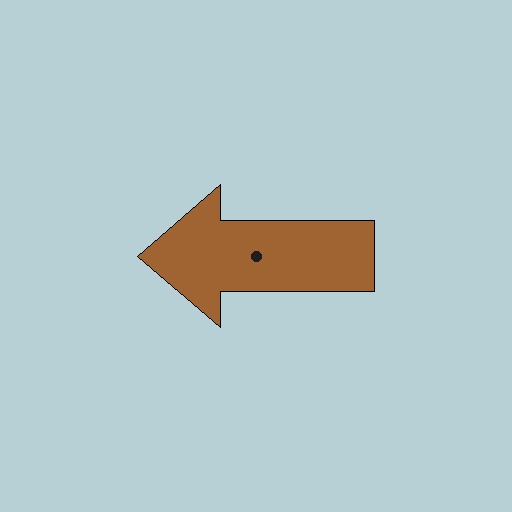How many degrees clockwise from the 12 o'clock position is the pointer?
Approximately 270 degrees.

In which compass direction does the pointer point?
West.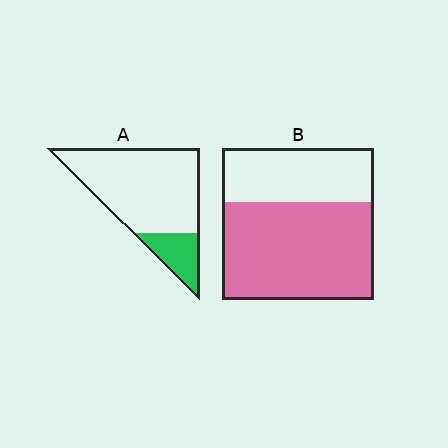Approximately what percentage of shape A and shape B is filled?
A is approximately 20% and B is approximately 65%.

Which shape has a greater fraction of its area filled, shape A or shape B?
Shape B.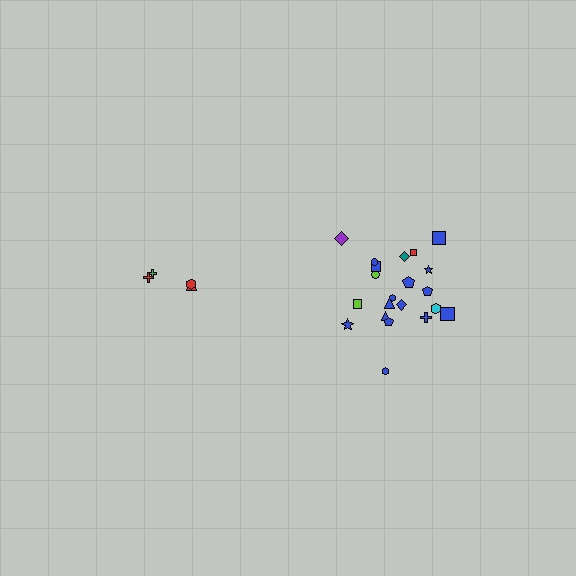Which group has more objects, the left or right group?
The right group.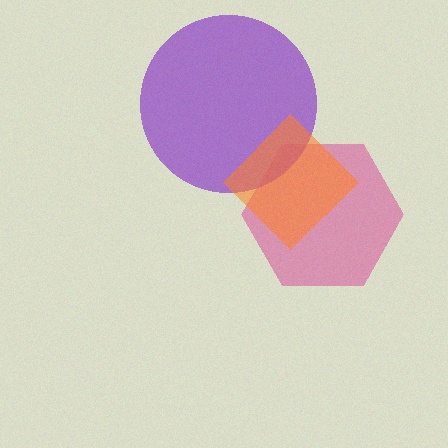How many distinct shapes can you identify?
There are 3 distinct shapes: a pink hexagon, a purple circle, an orange diamond.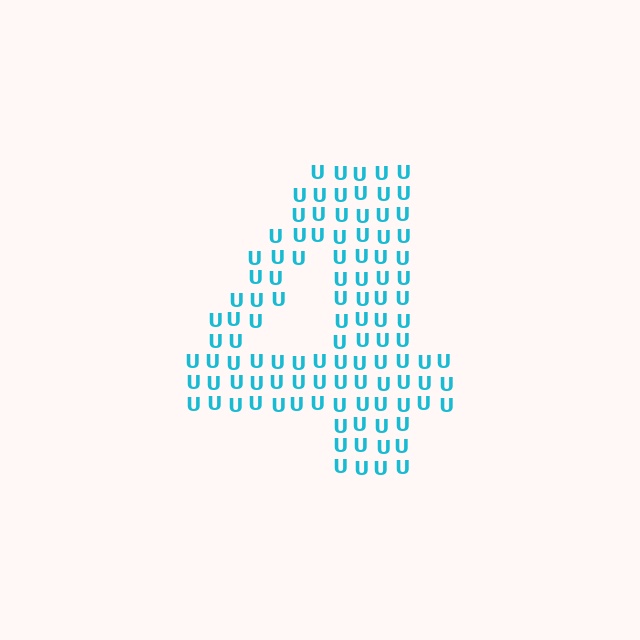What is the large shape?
The large shape is the digit 4.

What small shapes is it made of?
It is made of small letter U's.